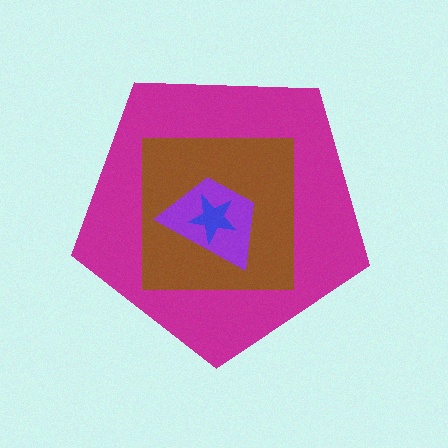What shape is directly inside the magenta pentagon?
The brown square.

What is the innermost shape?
The blue star.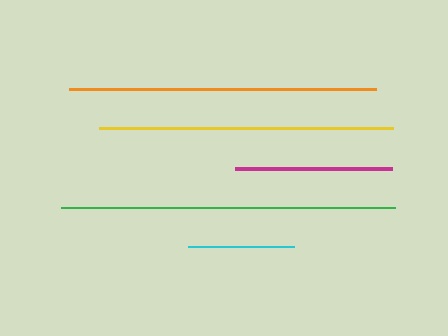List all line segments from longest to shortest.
From longest to shortest: green, orange, yellow, magenta, cyan.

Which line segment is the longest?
The green line is the longest at approximately 333 pixels.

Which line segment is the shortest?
The cyan line is the shortest at approximately 106 pixels.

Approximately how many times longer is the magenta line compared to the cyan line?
The magenta line is approximately 1.5 times the length of the cyan line.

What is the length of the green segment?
The green segment is approximately 333 pixels long.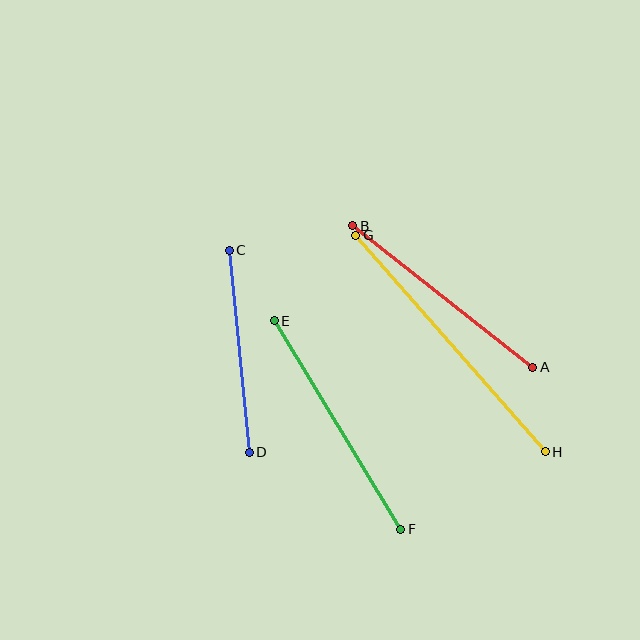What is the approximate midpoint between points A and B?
The midpoint is at approximately (443, 297) pixels.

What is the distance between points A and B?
The distance is approximately 229 pixels.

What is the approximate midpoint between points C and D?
The midpoint is at approximately (239, 351) pixels.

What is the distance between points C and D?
The distance is approximately 203 pixels.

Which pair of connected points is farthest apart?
Points G and H are farthest apart.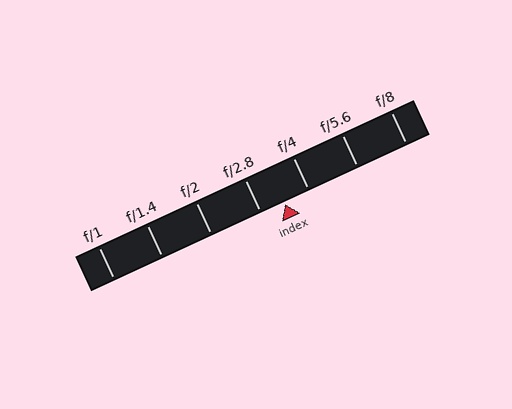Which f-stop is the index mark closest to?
The index mark is closest to f/2.8.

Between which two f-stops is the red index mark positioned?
The index mark is between f/2.8 and f/4.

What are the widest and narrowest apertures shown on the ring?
The widest aperture shown is f/1 and the narrowest is f/8.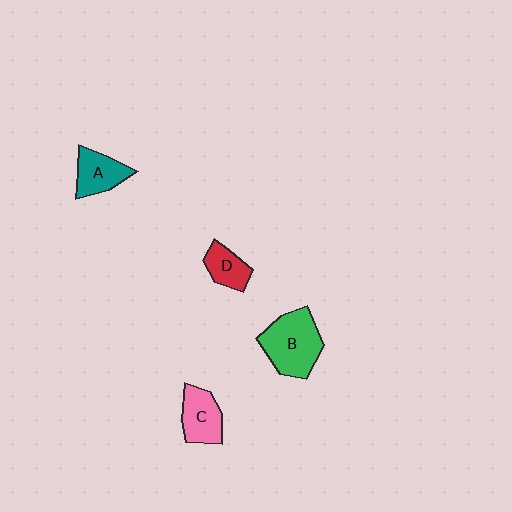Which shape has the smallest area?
Shape D (red).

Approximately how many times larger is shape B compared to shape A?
Approximately 1.7 times.